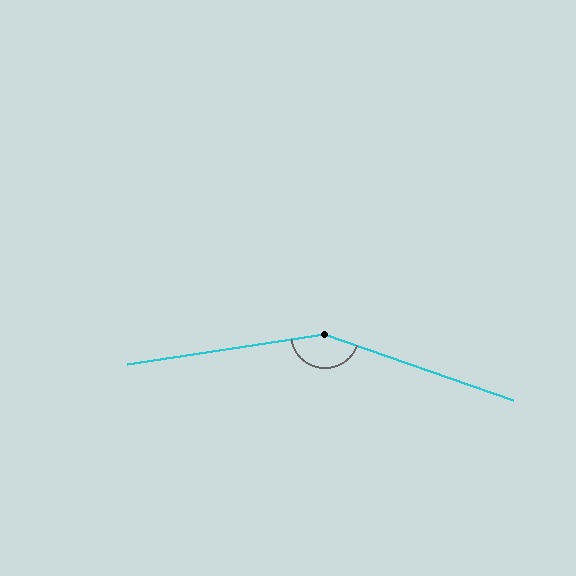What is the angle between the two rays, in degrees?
Approximately 152 degrees.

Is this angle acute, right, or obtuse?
It is obtuse.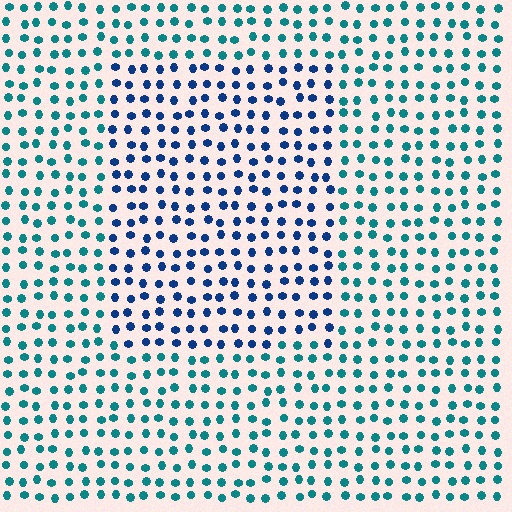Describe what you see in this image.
The image is filled with small teal elements in a uniform arrangement. A rectangle-shaped region is visible where the elements are tinted to a slightly different hue, forming a subtle color boundary.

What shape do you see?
I see a rectangle.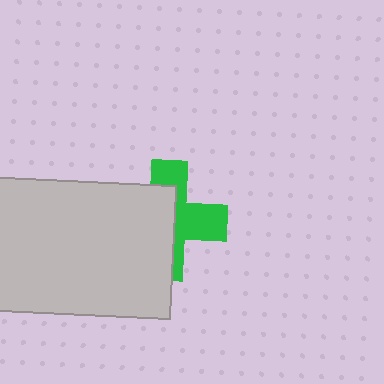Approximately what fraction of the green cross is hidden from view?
Roughly 55% of the green cross is hidden behind the light gray rectangle.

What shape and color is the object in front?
The object in front is a light gray rectangle.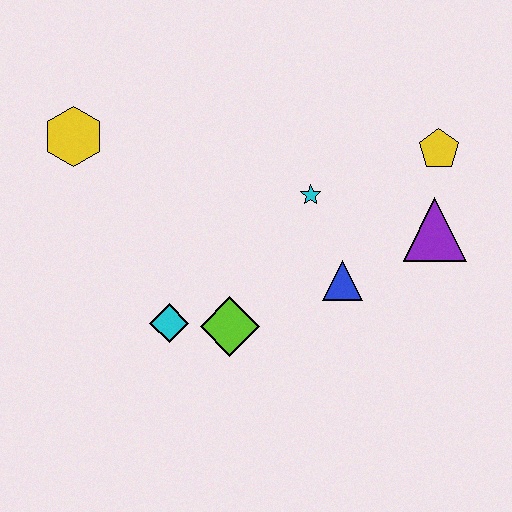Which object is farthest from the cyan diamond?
The yellow pentagon is farthest from the cyan diamond.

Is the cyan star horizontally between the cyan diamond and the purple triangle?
Yes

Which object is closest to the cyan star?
The blue triangle is closest to the cyan star.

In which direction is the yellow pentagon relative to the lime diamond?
The yellow pentagon is to the right of the lime diamond.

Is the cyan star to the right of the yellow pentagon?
No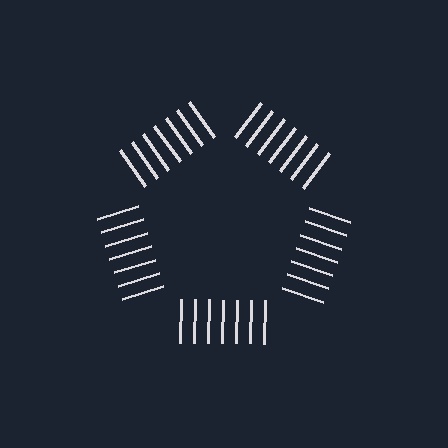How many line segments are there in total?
35 — 7 along each of the 5 edges.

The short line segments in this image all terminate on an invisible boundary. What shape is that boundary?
An illusory pentagon — the line segments terminate on its edges but no continuous stroke is drawn.